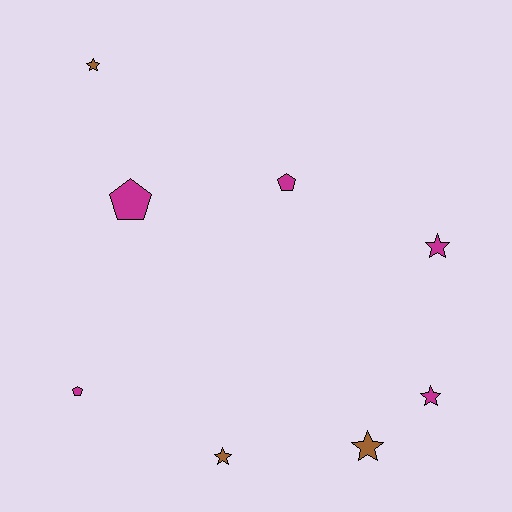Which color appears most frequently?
Magenta, with 5 objects.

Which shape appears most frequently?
Star, with 5 objects.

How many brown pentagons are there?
There are no brown pentagons.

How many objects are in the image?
There are 8 objects.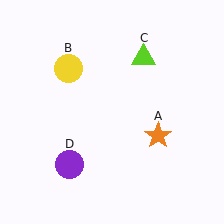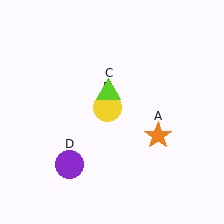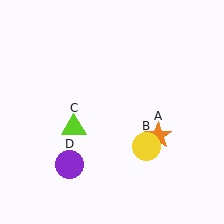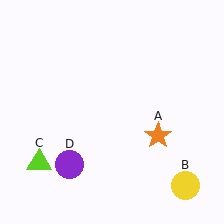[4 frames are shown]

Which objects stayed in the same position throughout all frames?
Orange star (object A) and purple circle (object D) remained stationary.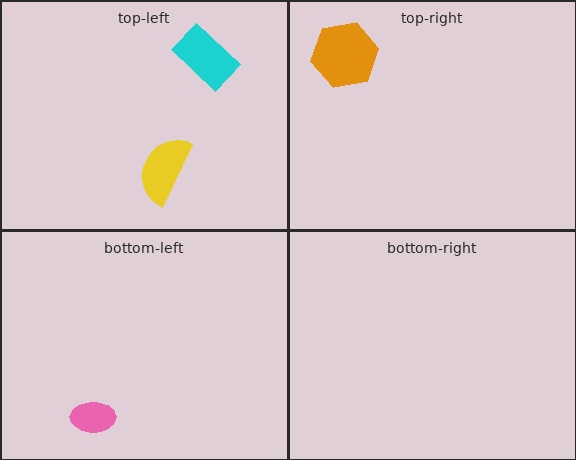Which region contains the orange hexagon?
The top-right region.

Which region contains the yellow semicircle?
The top-left region.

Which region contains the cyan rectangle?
The top-left region.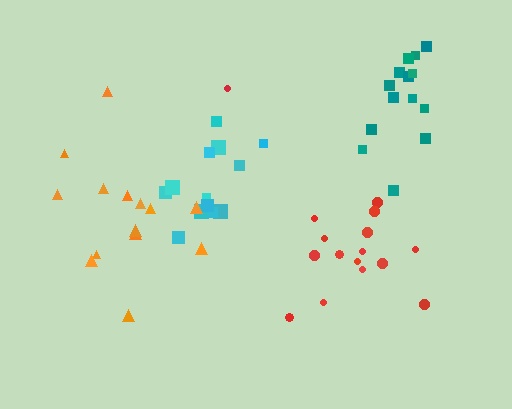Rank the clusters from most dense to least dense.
teal, cyan, red, orange.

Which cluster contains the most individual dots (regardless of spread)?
Red (16).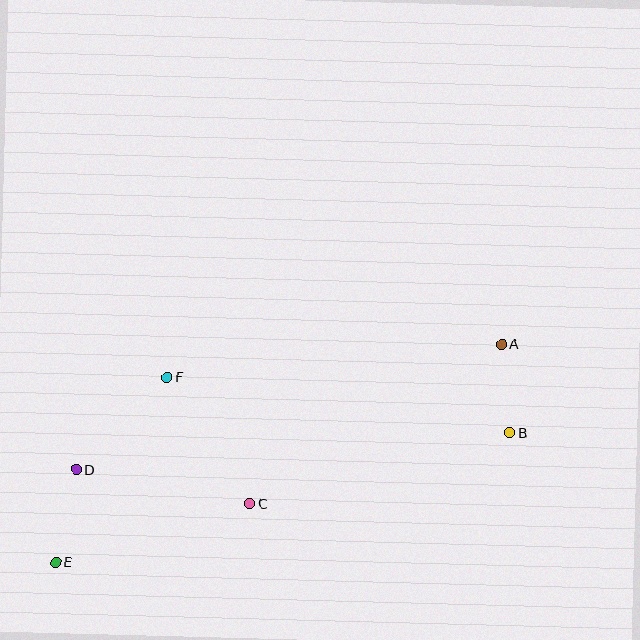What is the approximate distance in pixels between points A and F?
The distance between A and F is approximately 336 pixels.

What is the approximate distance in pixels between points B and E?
The distance between B and E is approximately 472 pixels.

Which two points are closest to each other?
Points A and B are closest to each other.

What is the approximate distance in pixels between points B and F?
The distance between B and F is approximately 347 pixels.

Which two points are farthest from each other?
Points A and E are farthest from each other.